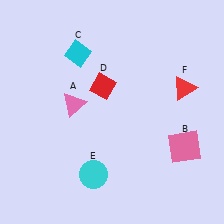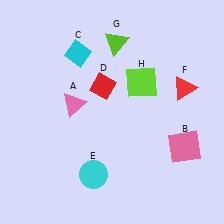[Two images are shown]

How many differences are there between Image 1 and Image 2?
There are 2 differences between the two images.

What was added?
A lime triangle (G), a lime square (H) were added in Image 2.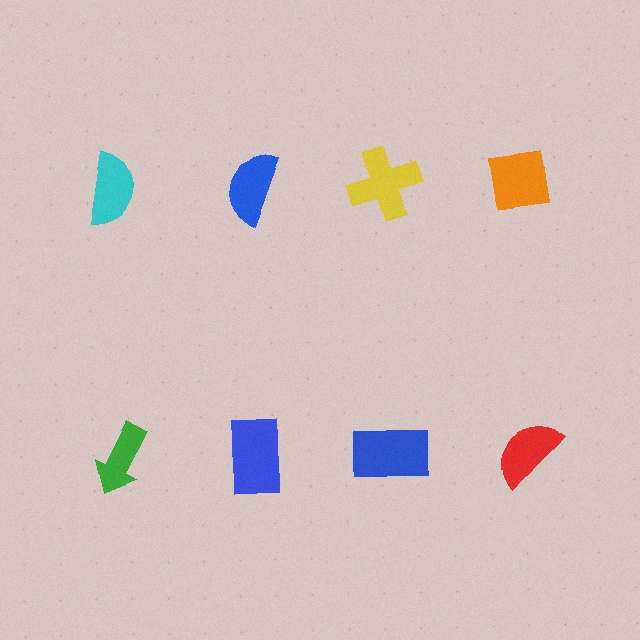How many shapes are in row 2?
4 shapes.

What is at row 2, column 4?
A red semicircle.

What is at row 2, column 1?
A green arrow.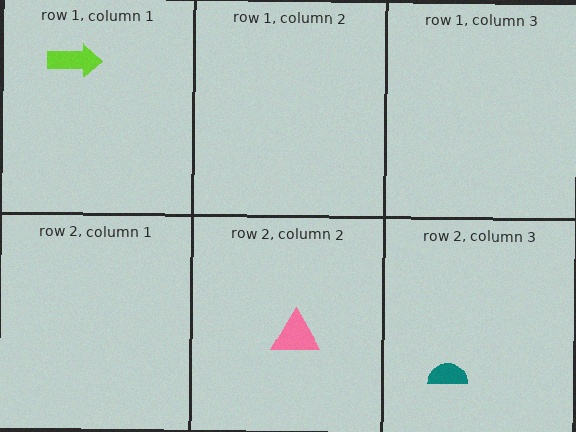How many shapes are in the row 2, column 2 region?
1.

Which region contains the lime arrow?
The row 1, column 1 region.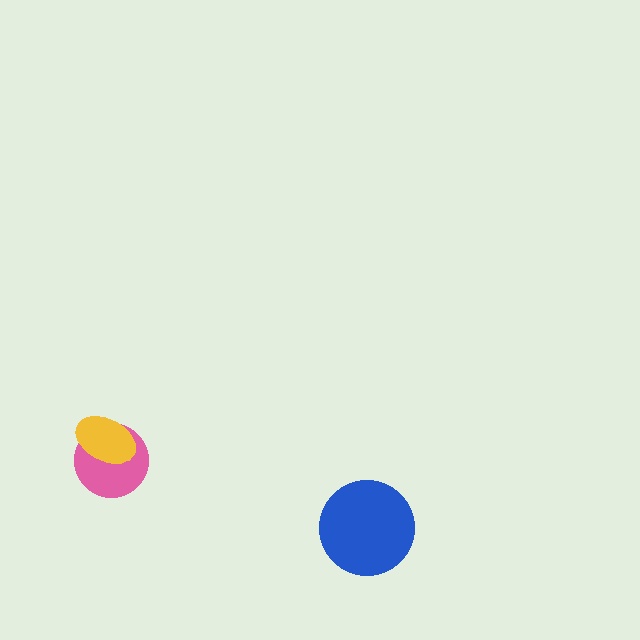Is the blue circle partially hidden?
No, no other shape covers it.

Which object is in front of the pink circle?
The yellow ellipse is in front of the pink circle.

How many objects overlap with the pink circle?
1 object overlaps with the pink circle.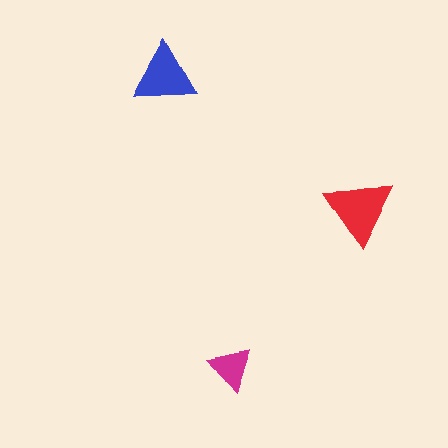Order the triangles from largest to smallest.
the red one, the blue one, the magenta one.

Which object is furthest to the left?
The blue triangle is leftmost.